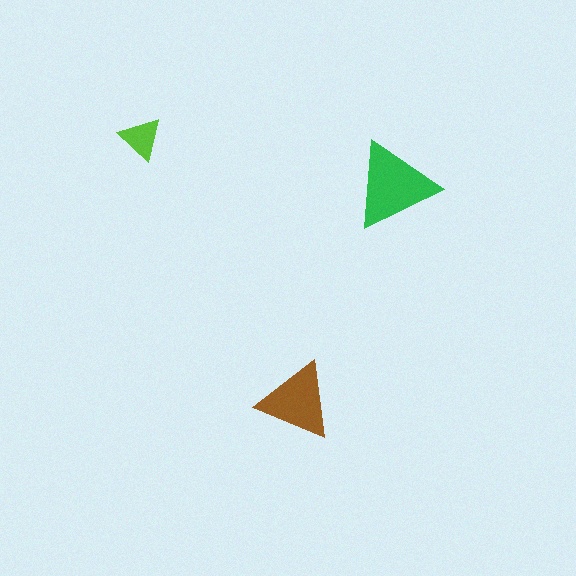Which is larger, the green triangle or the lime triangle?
The green one.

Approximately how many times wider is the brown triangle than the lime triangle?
About 2 times wider.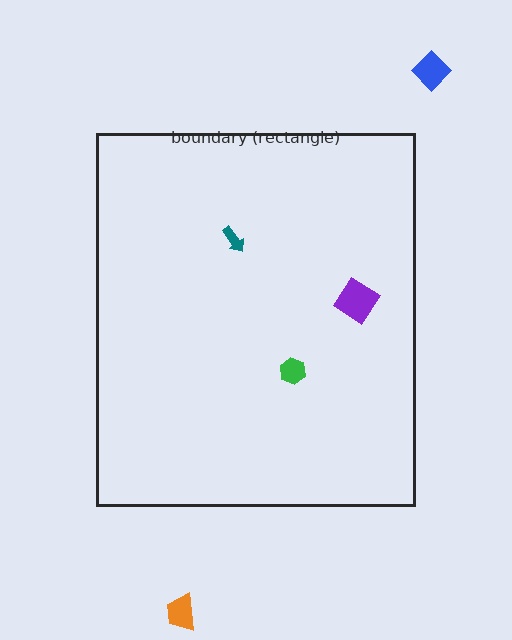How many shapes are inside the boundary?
3 inside, 2 outside.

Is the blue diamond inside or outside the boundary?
Outside.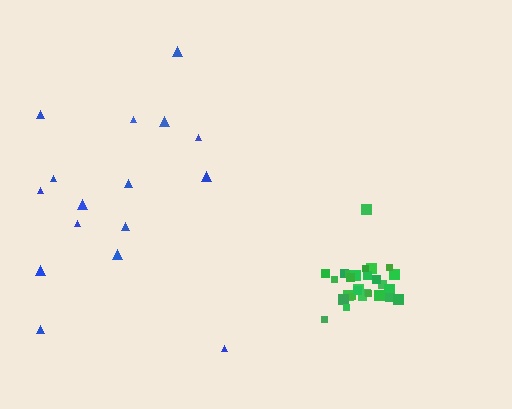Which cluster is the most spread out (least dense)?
Blue.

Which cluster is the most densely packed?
Green.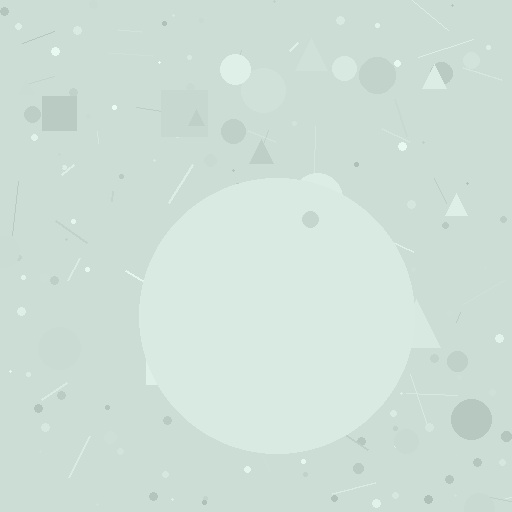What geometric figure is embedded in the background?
A circle is embedded in the background.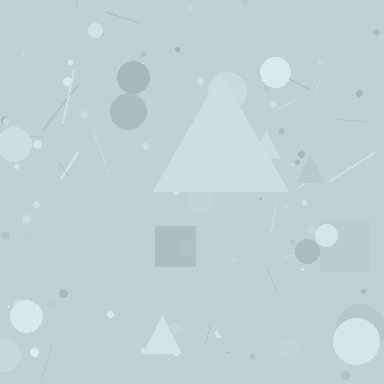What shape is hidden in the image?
A triangle is hidden in the image.